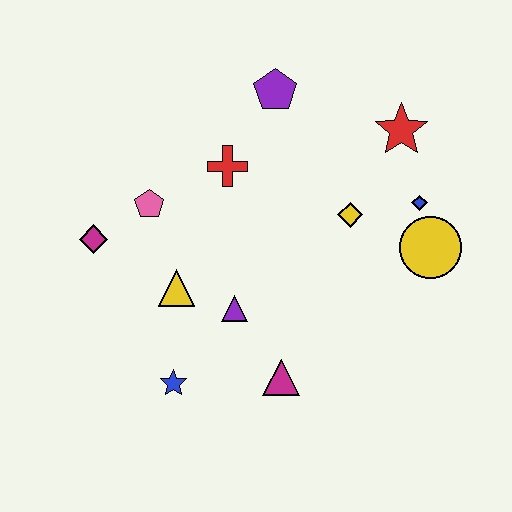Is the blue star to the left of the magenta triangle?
Yes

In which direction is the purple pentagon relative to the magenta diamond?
The purple pentagon is to the right of the magenta diamond.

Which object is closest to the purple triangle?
The yellow triangle is closest to the purple triangle.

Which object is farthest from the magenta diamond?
The yellow circle is farthest from the magenta diamond.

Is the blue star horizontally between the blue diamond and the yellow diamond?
No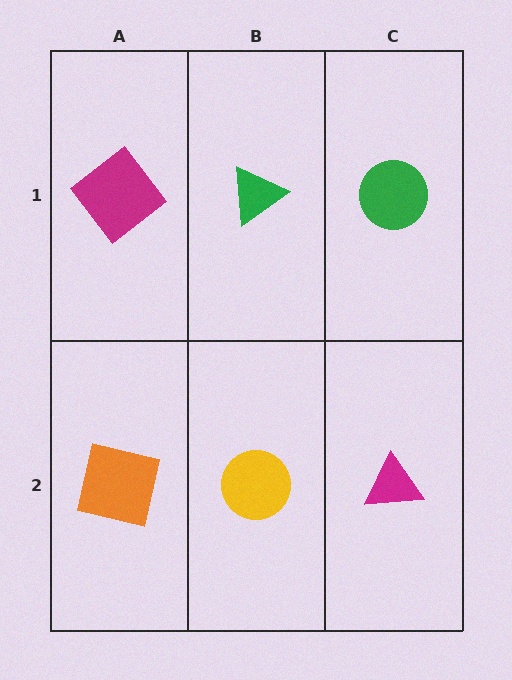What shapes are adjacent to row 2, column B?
A green triangle (row 1, column B), an orange square (row 2, column A), a magenta triangle (row 2, column C).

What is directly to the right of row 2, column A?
A yellow circle.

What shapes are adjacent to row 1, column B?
A yellow circle (row 2, column B), a magenta diamond (row 1, column A), a green circle (row 1, column C).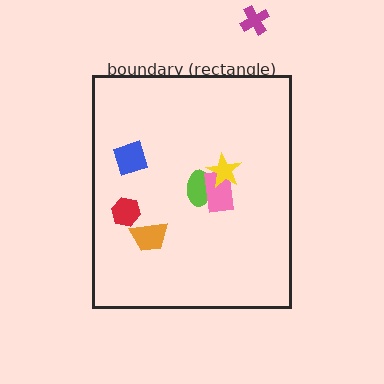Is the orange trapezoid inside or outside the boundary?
Inside.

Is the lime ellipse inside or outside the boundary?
Inside.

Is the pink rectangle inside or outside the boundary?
Inside.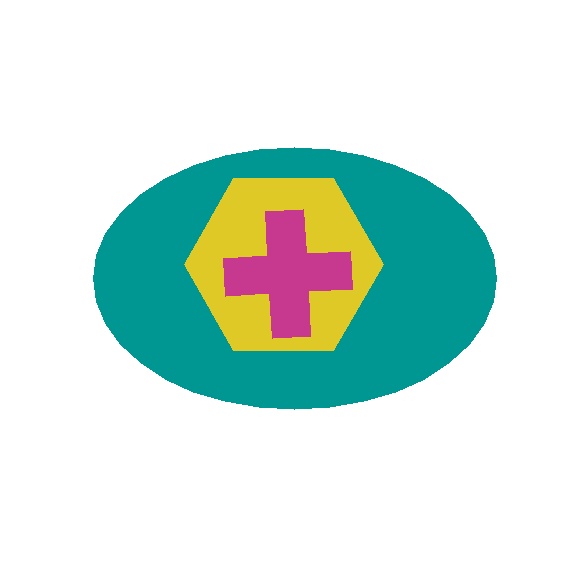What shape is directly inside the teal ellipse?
The yellow hexagon.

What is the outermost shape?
The teal ellipse.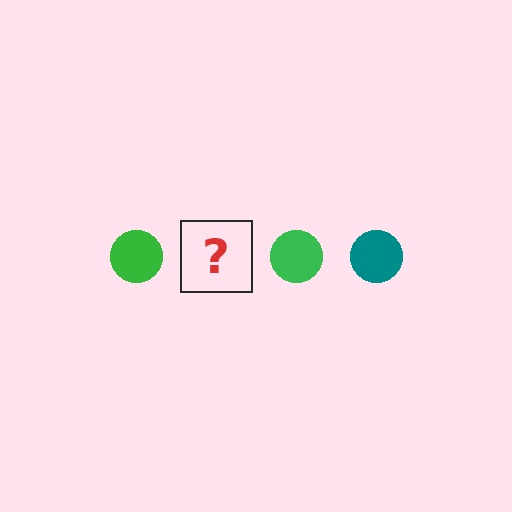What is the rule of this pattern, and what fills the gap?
The rule is that the pattern cycles through green, teal circles. The gap should be filled with a teal circle.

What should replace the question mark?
The question mark should be replaced with a teal circle.